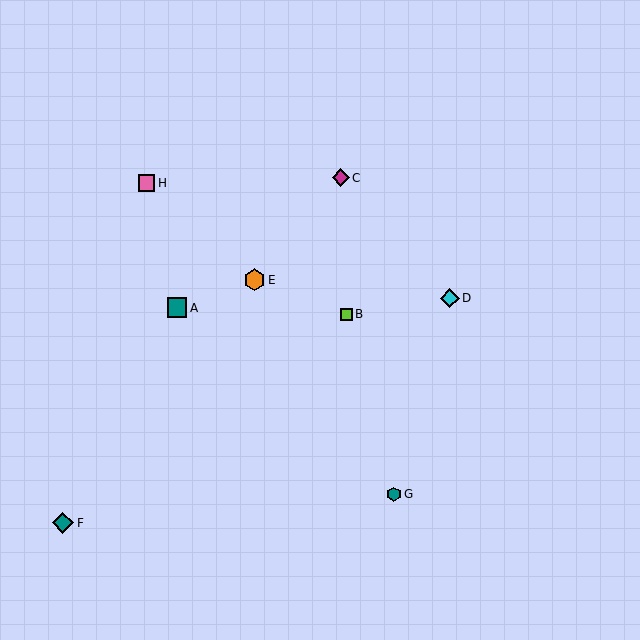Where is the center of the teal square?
The center of the teal square is at (177, 308).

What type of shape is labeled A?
Shape A is a teal square.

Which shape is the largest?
The orange hexagon (labeled E) is the largest.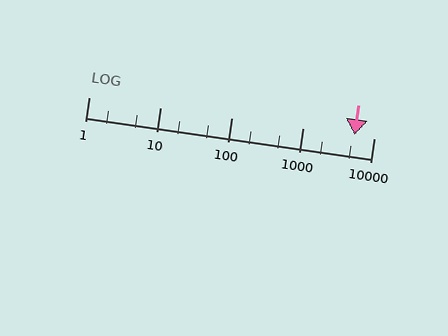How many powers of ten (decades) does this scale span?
The scale spans 4 decades, from 1 to 10000.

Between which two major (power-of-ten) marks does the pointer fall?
The pointer is between 1000 and 10000.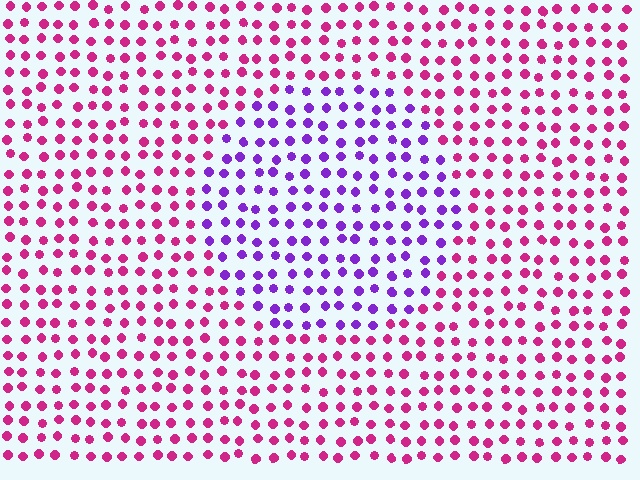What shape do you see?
I see a circle.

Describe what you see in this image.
The image is filled with small magenta elements in a uniform arrangement. A circle-shaped region is visible where the elements are tinted to a slightly different hue, forming a subtle color boundary.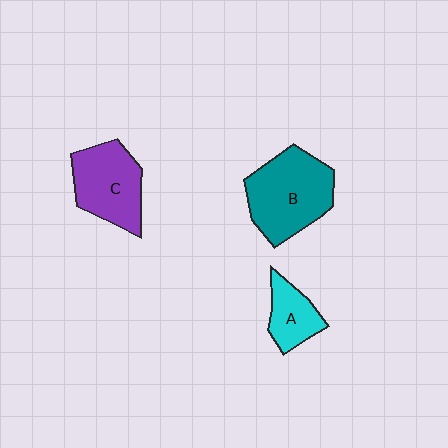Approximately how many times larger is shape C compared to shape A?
Approximately 1.7 times.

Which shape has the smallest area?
Shape A (cyan).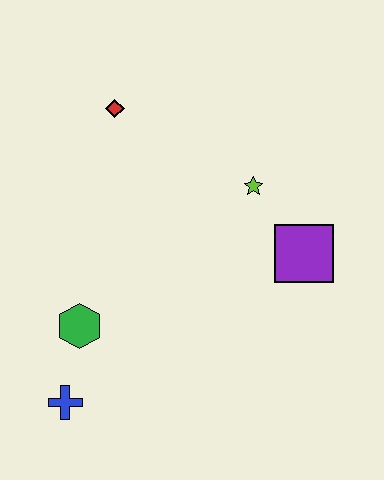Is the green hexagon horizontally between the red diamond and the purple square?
No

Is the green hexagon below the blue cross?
No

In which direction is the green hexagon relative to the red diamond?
The green hexagon is below the red diamond.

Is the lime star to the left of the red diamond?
No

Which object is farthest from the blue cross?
The red diamond is farthest from the blue cross.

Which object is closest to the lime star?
The purple square is closest to the lime star.